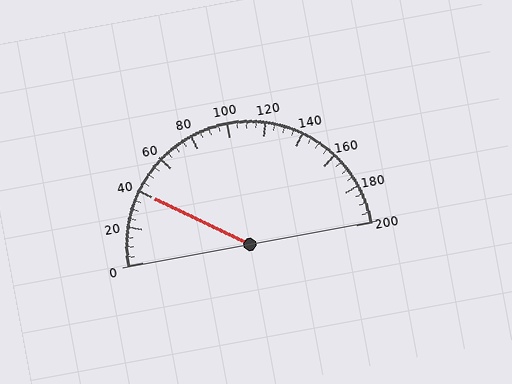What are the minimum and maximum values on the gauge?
The gauge ranges from 0 to 200.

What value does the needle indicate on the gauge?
The needle indicates approximately 40.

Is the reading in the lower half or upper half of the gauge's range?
The reading is in the lower half of the range (0 to 200).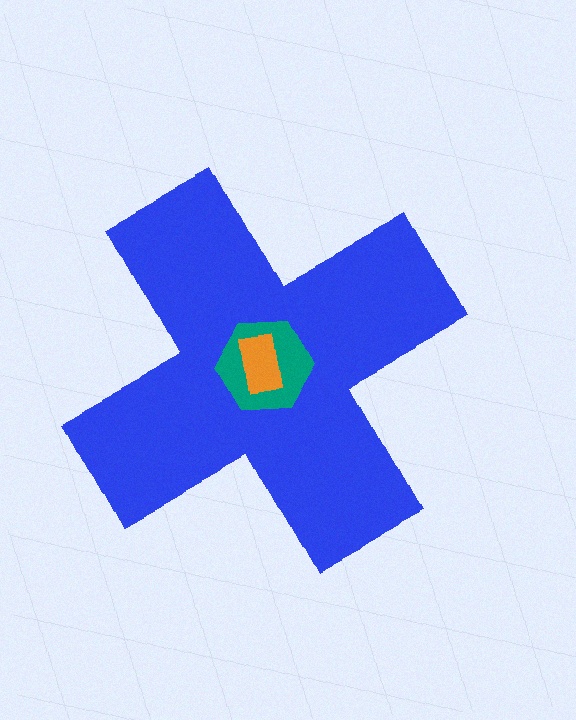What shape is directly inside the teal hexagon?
The orange rectangle.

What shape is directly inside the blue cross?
The teal hexagon.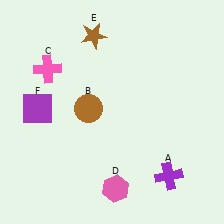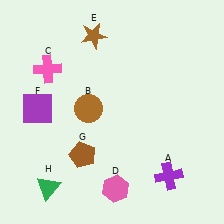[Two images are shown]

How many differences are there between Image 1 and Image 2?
There are 2 differences between the two images.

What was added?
A brown pentagon (G), a green triangle (H) were added in Image 2.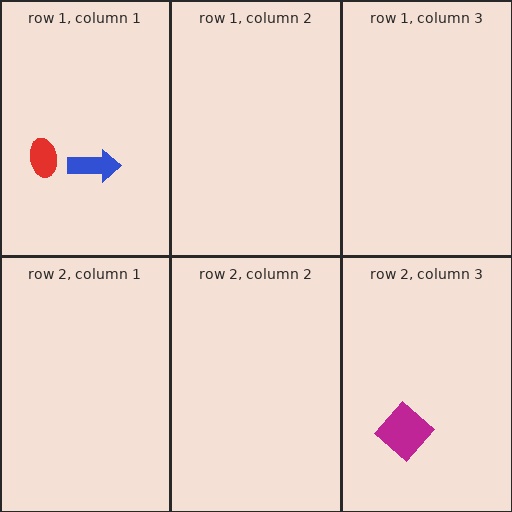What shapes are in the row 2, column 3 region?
The magenta diamond.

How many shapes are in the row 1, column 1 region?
2.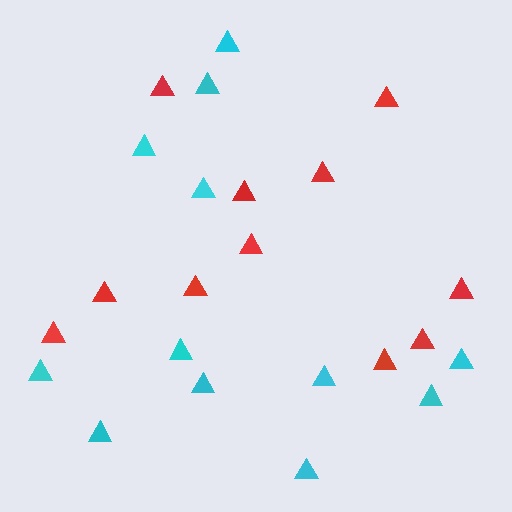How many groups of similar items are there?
There are 2 groups: one group of red triangles (11) and one group of cyan triangles (12).